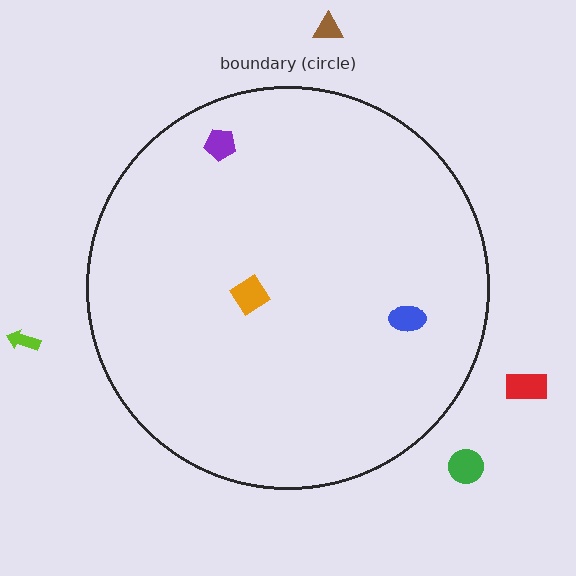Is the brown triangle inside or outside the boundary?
Outside.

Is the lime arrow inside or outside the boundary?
Outside.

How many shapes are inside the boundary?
3 inside, 4 outside.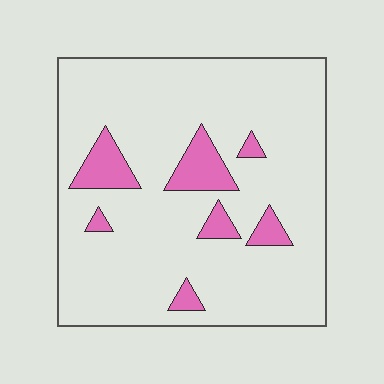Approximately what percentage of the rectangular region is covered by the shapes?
Approximately 10%.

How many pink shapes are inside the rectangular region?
7.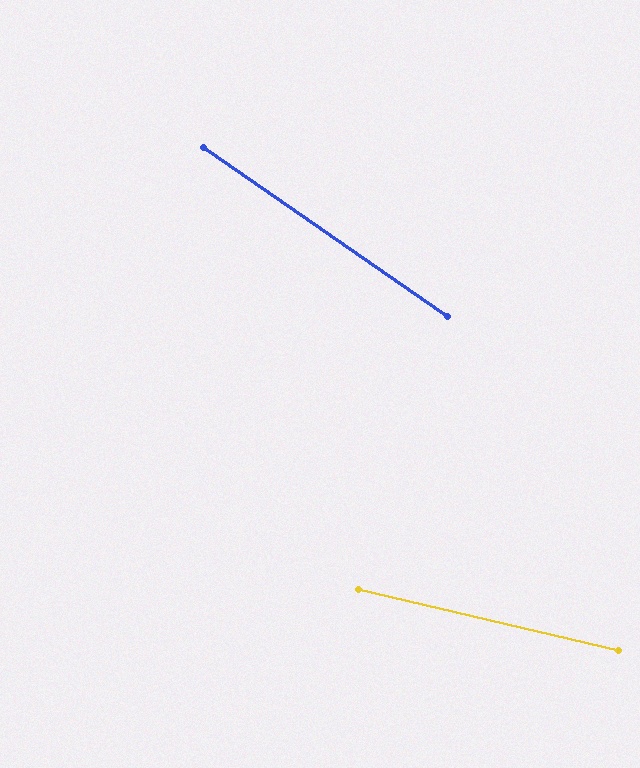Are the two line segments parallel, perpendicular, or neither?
Neither parallel nor perpendicular — they differ by about 22°.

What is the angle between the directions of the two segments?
Approximately 22 degrees.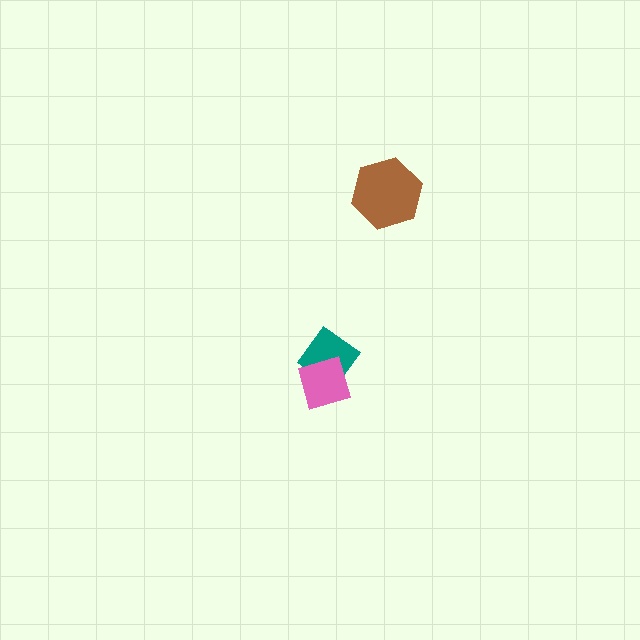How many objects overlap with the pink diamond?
1 object overlaps with the pink diamond.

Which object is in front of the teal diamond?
The pink diamond is in front of the teal diamond.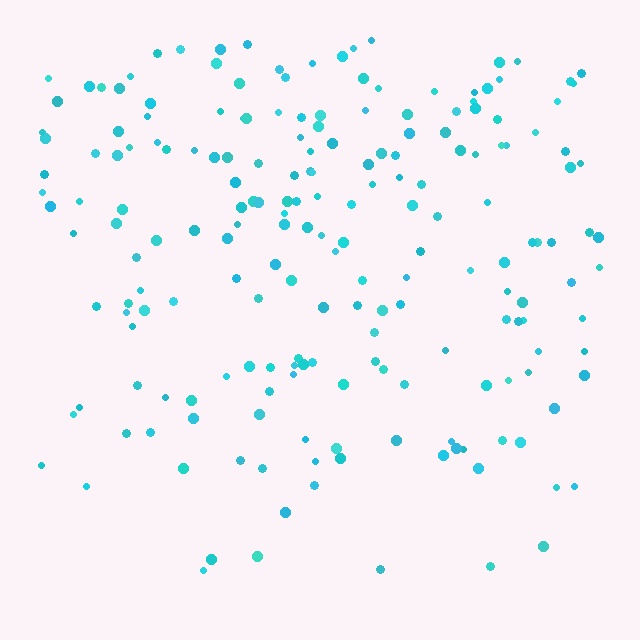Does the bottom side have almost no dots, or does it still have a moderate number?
Still a moderate number, just noticeably fewer than the top.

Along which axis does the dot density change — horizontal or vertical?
Vertical.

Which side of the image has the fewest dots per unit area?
The bottom.